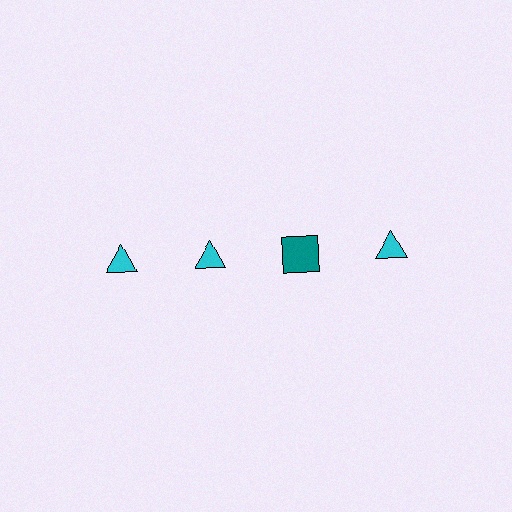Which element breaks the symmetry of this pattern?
The teal square in the top row, center column breaks the symmetry. All other shapes are cyan triangles.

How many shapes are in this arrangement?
There are 4 shapes arranged in a grid pattern.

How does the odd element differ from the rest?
It differs in both color (teal instead of cyan) and shape (square instead of triangle).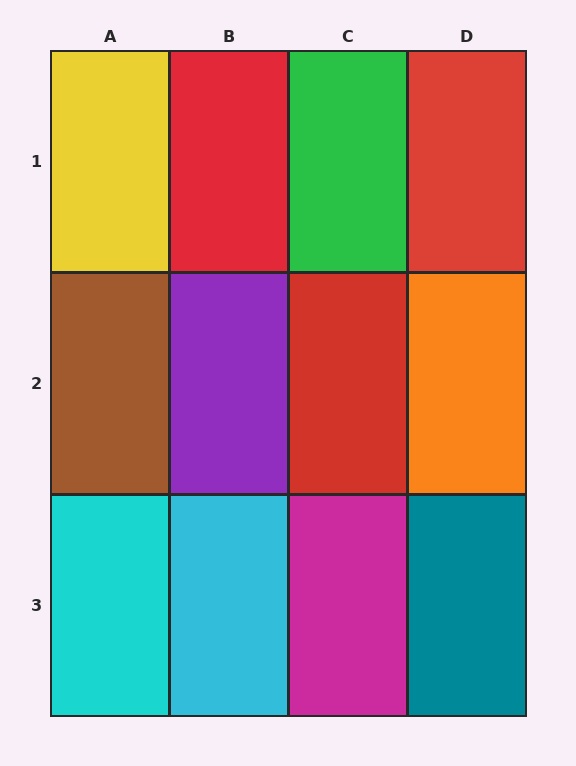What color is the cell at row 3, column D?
Teal.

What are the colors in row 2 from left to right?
Brown, purple, red, orange.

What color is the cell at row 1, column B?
Red.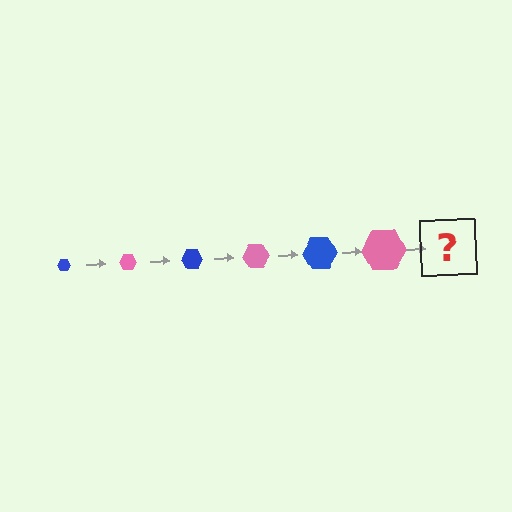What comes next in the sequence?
The next element should be a blue hexagon, larger than the previous one.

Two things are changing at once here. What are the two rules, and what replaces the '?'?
The two rules are that the hexagon grows larger each step and the color cycles through blue and pink. The '?' should be a blue hexagon, larger than the previous one.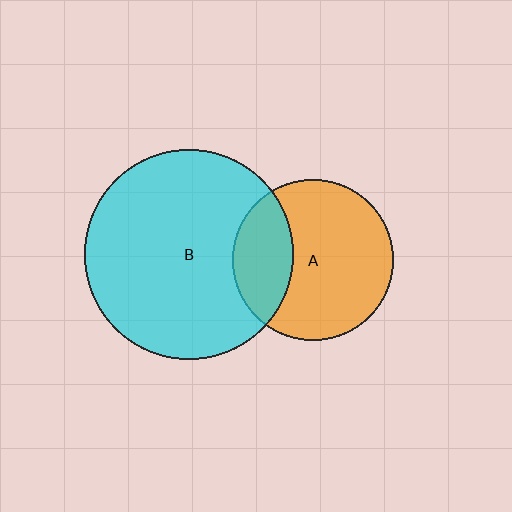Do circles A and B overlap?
Yes.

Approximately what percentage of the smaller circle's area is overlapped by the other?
Approximately 30%.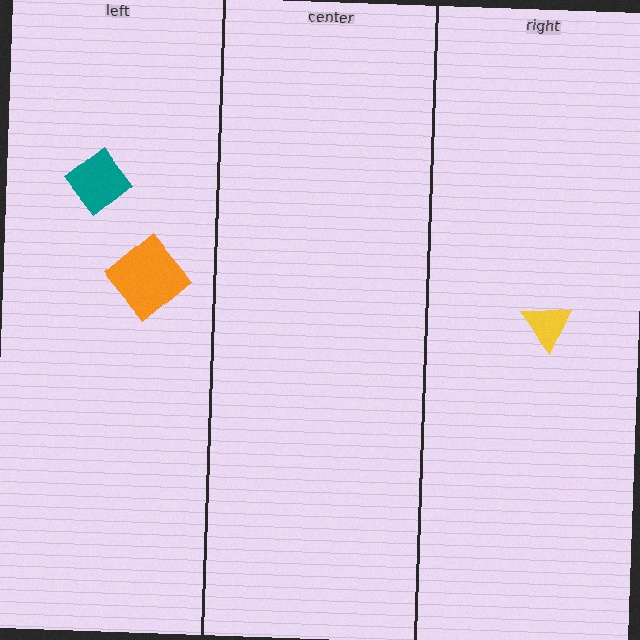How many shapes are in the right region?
1.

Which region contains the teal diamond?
The left region.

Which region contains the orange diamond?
The left region.